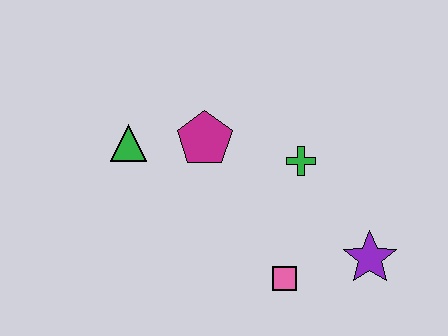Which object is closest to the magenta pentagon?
The green triangle is closest to the magenta pentagon.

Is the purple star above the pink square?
Yes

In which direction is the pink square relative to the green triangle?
The pink square is to the right of the green triangle.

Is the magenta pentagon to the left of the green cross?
Yes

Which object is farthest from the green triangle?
The purple star is farthest from the green triangle.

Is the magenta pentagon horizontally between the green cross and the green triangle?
Yes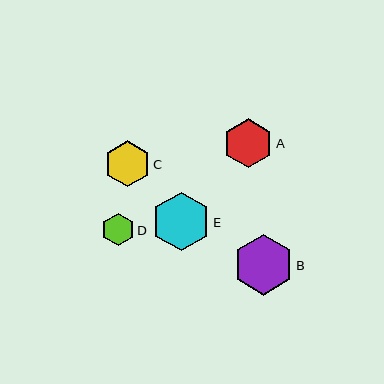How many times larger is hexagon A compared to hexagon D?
Hexagon A is approximately 1.5 times the size of hexagon D.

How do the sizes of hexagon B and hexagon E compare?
Hexagon B and hexagon E are approximately the same size.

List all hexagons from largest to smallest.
From largest to smallest: B, E, A, C, D.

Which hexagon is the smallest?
Hexagon D is the smallest with a size of approximately 33 pixels.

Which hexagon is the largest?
Hexagon B is the largest with a size of approximately 60 pixels.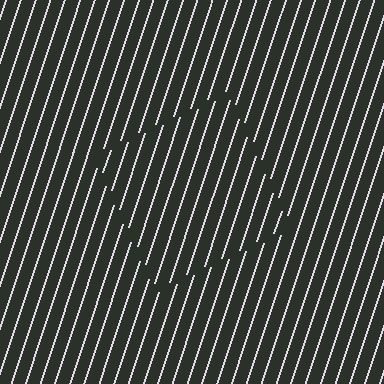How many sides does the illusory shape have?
4 sides — the line-ends trace a square.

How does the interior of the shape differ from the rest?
The interior of the shape contains the same grating, shifted by half a period — the contour is defined by the phase discontinuity where line-ends from the inner and outer gratings abut.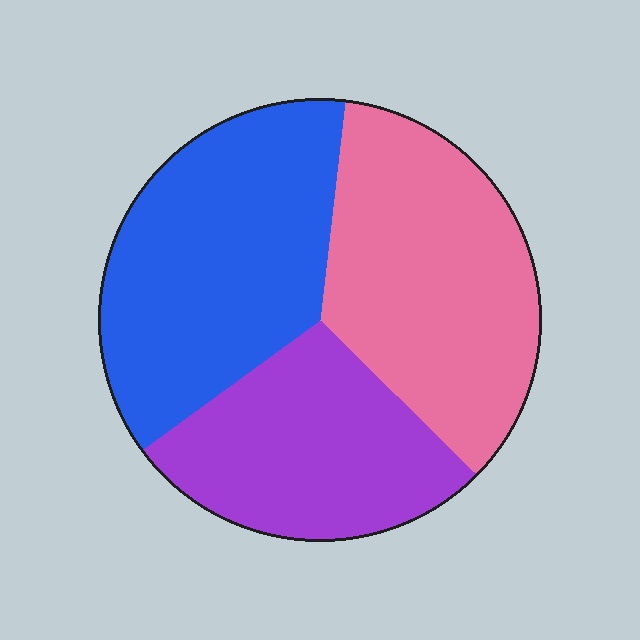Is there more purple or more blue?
Blue.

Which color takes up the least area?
Purple, at roughly 25%.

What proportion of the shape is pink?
Pink takes up about three eighths (3/8) of the shape.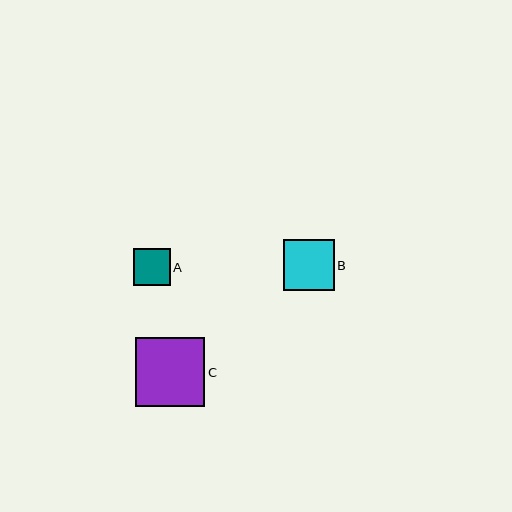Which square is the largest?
Square C is the largest with a size of approximately 69 pixels.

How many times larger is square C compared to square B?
Square C is approximately 1.4 times the size of square B.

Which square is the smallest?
Square A is the smallest with a size of approximately 36 pixels.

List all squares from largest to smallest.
From largest to smallest: C, B, A.